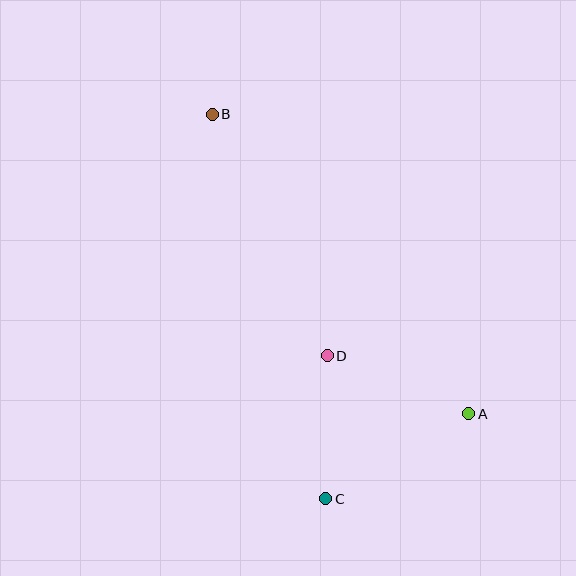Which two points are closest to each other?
Points C and D are closest to each other.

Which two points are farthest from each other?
Points B and C are farthest from each other.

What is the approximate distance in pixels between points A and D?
The distance between A and D is approximately 153 pixels.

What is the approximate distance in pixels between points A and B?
The distance between A and B is approximately 394 pixels.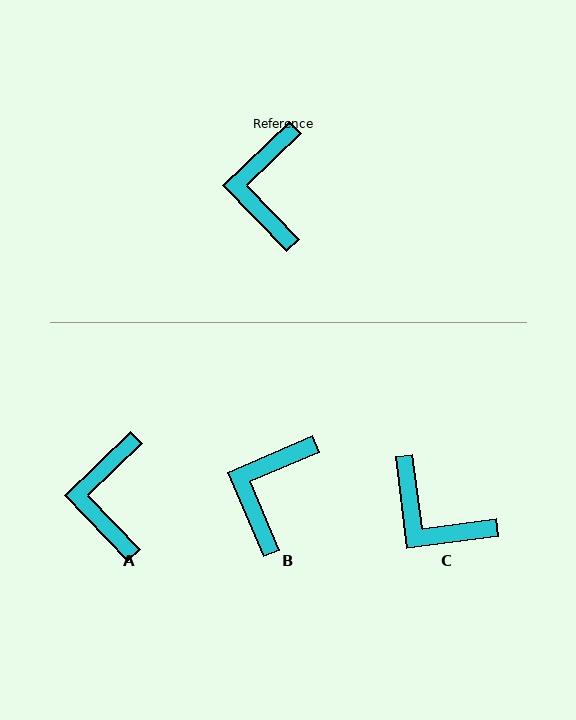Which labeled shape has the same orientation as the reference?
A.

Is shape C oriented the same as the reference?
No, it is off by about 54 degrees.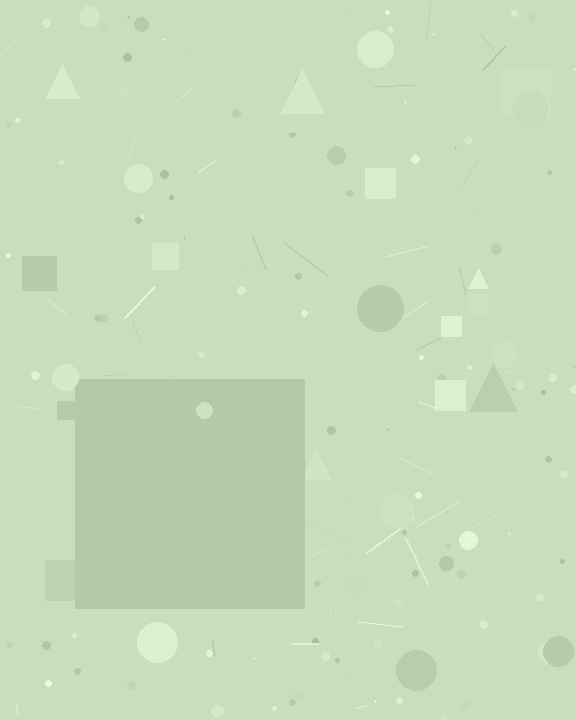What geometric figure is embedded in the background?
A square is embedded in the background.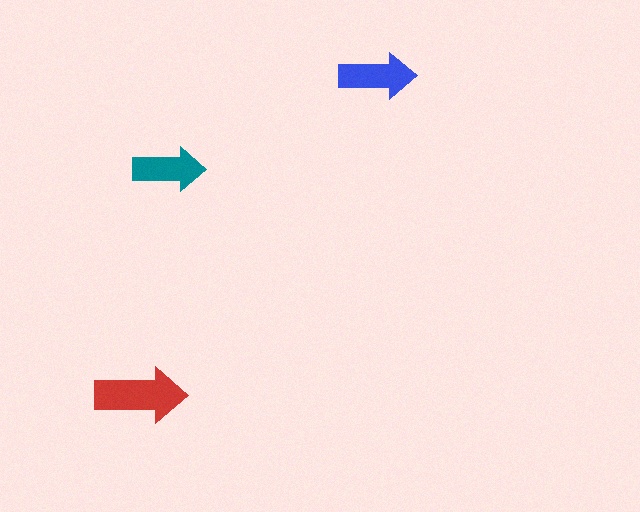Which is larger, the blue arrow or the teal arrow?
The blue one.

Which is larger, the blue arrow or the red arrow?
The red one.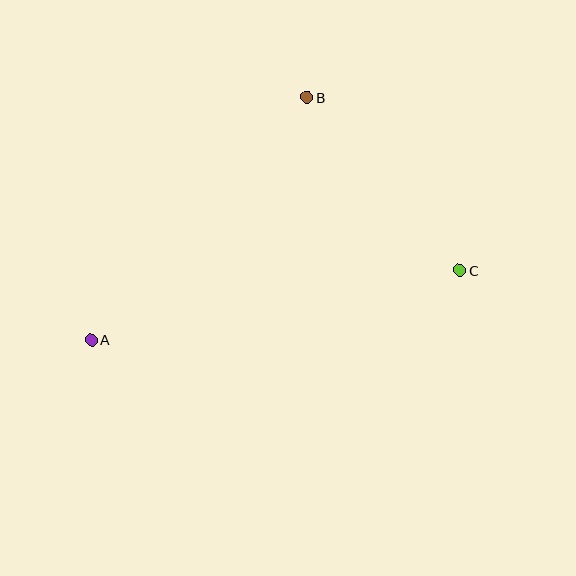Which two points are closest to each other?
Points B and C are closest to each other.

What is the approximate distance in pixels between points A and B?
The distance between A and B is approximately 324 pixels.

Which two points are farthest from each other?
Points A and C are farthest from each other.